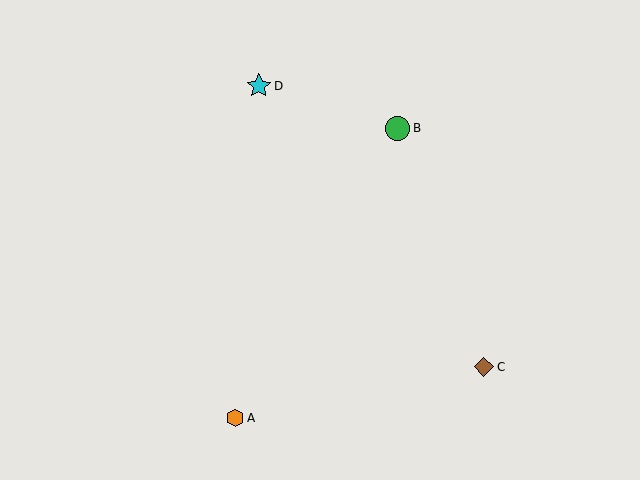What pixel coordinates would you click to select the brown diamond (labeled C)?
Click at (484, 367) to select the brown diamond C.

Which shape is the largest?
The cyan star (labeled D) is the largest.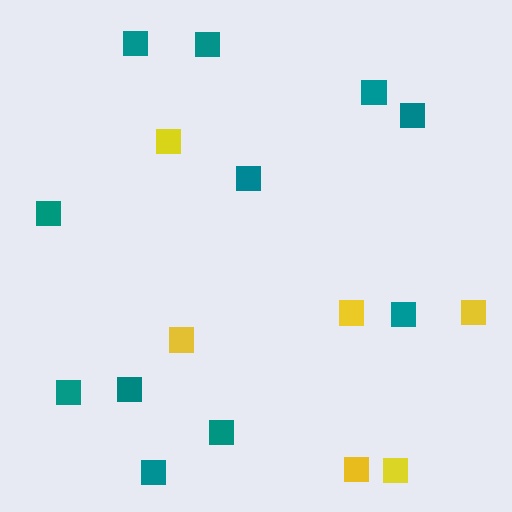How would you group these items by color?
There are 2 groups: one group of yellow squares (6) and one group of teal squares (11).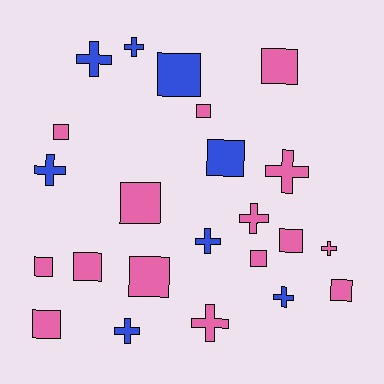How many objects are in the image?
There are 23 objects.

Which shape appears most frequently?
Square, with 13 objects.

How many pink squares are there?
There are 11 pink squares.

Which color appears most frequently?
Pink, with 15 objects.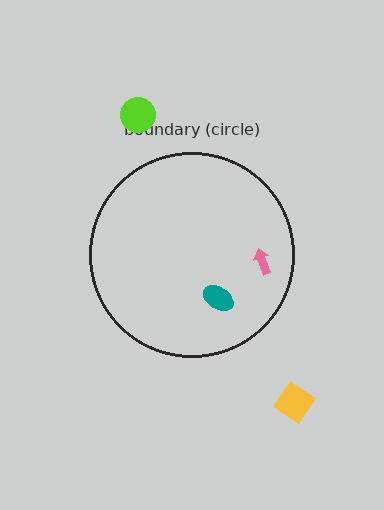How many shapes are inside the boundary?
2 inside, 2 outside.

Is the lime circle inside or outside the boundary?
Outside.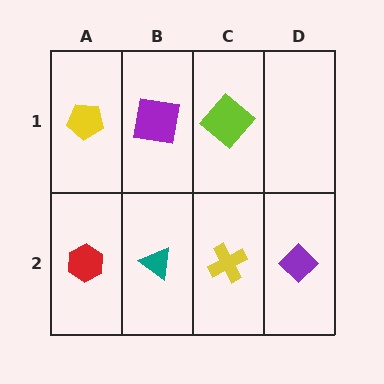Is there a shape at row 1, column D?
No, that cell is empty.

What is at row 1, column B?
A purple square.